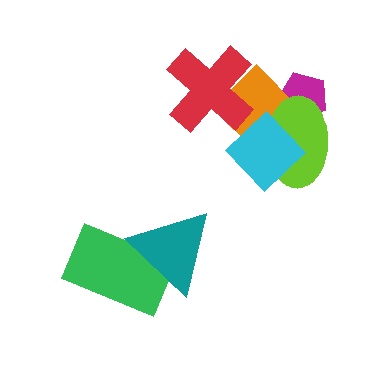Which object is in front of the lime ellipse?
The cyan diamond is in front of the lime ellipse.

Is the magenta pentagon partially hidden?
Yes, it is partially covered by another shape.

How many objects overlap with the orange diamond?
4 objects overlap with the orange diamond.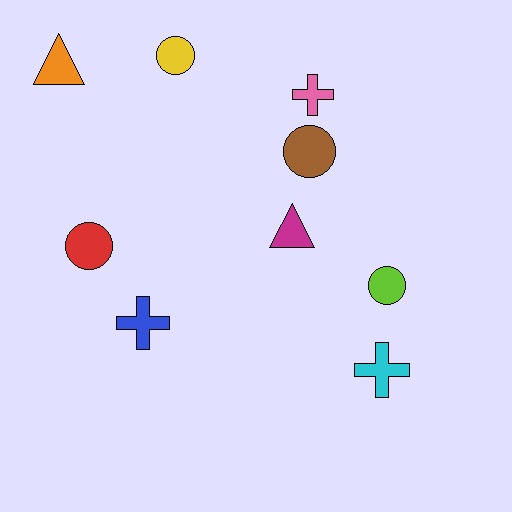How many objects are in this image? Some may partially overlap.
There are 9 objects.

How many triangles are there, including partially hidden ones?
There are 2 triangles.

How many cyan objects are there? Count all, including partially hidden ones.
There is 1 cyan object.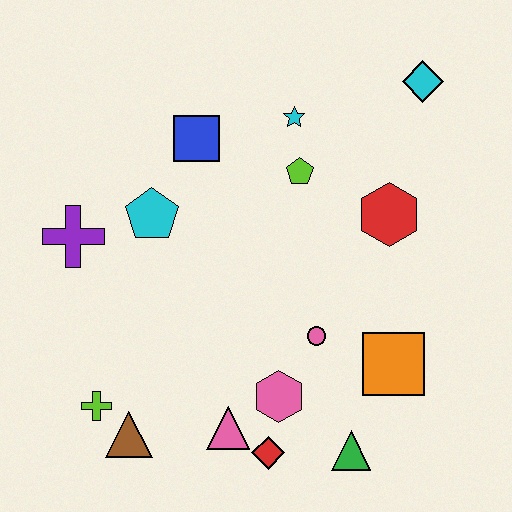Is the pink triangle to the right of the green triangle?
No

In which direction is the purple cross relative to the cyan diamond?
The purple cross is to the left of the cyan diamond.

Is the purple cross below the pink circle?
No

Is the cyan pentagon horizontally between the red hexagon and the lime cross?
Yes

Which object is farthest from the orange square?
The purple cross is farthest from the orange square.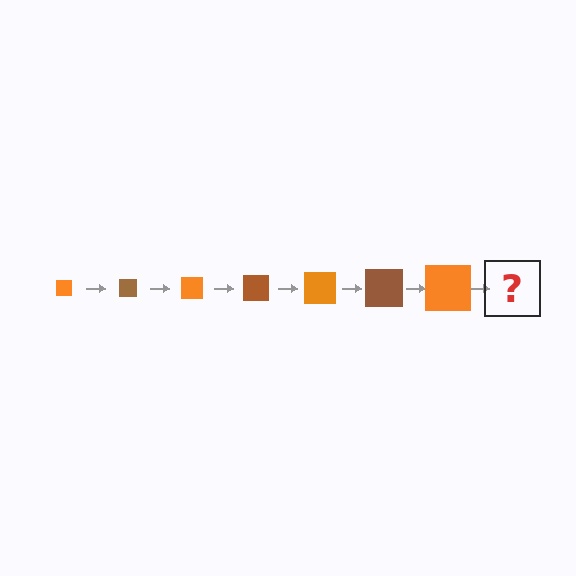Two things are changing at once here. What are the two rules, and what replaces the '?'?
The two rules are that the square grows larger each step and the color cycles through orange and brown. The '?' should be a brown square, larger than the previous one.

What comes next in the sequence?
The next element should be a brown square, larger than the previous one.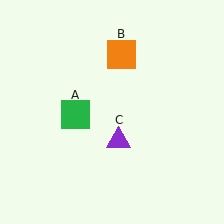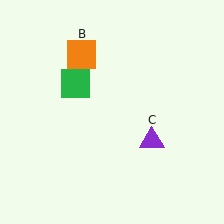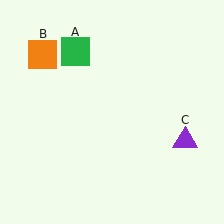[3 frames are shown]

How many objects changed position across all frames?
3 objects changed position: green square (object A), orange square (object B), purple triangle (object C).